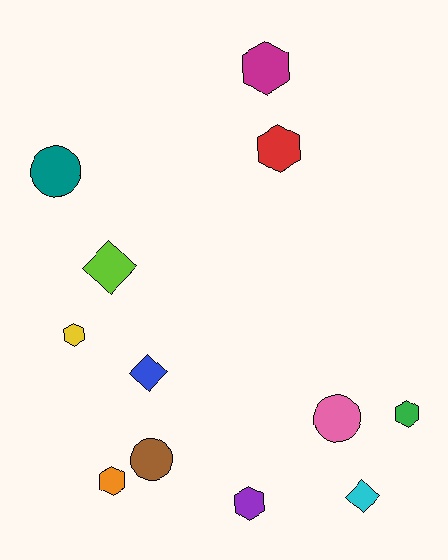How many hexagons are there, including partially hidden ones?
There are 6 hexagons.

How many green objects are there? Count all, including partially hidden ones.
There is 1 green object.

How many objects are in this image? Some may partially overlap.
There are 12 objects.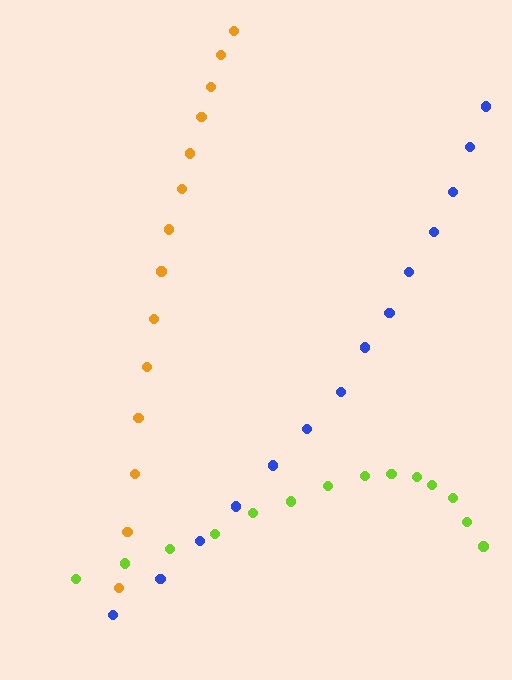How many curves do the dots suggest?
There are 3 distinct paths.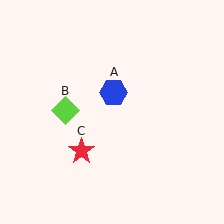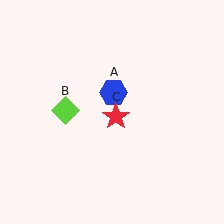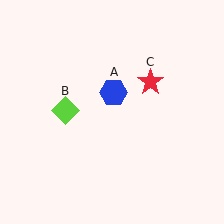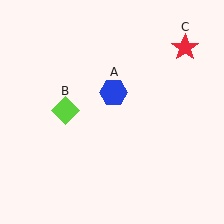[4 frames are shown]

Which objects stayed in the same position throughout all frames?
Blue hexagon (object A) and lime diamond (object B) remained stationary.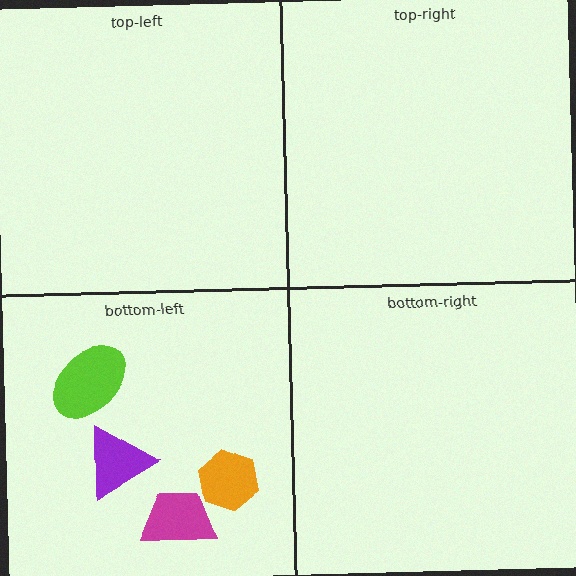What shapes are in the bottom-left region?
The orange hexagon, the magenta trapezoid, the purple triangle, the lime ellipse.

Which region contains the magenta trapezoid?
The bottom-left region.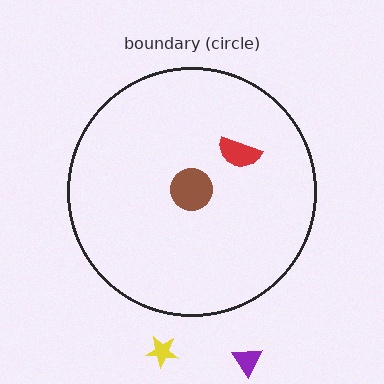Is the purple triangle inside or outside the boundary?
Outside.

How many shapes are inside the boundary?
2 inside, 2 outside.